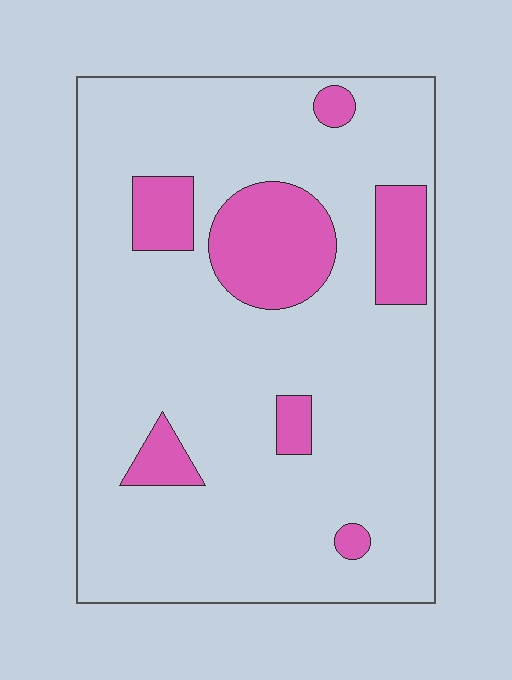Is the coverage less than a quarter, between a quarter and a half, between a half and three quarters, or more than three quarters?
Less than a quarter.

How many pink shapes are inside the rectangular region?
7.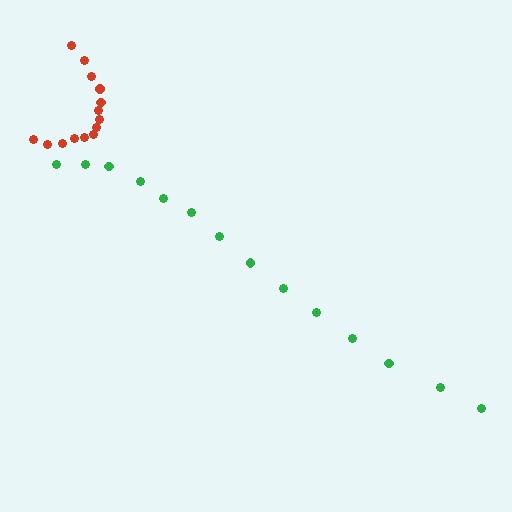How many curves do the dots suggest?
There are 2 distinct paths.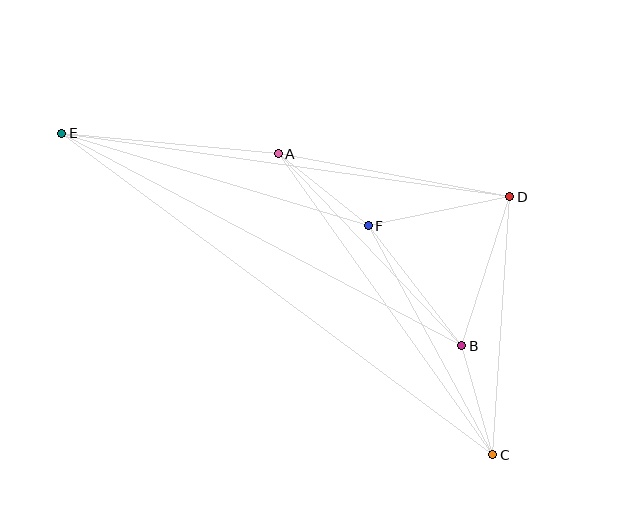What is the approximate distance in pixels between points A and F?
The distance between A and F is approximately 115 pixels.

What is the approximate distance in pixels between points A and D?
The distance between A and D is approximately 235 pixels.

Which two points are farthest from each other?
Points C and E are farthest from each other.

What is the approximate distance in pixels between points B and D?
The distance between B and D is approximately 157 pixels.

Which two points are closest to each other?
Points B and C are closest to each other.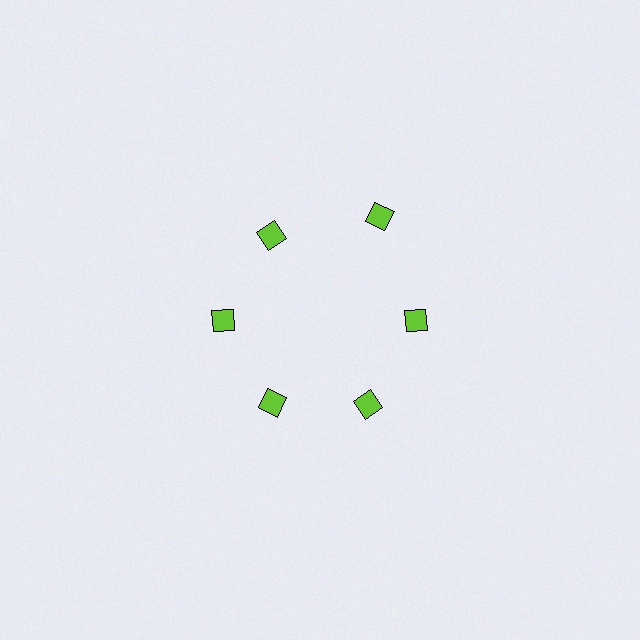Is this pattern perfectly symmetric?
No. The 6 lime squares are arranged in a ring, but one element near the 1 o'clock position is pushed outward from the center, breaking the 6-fold rotational symmetry.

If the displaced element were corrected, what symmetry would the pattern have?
It would have 6-fold rotational symmetry — the pattern would map onto itself every 60 degrees.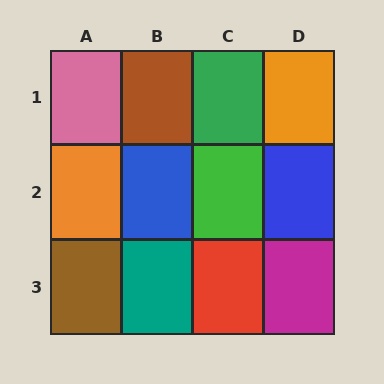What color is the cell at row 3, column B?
Teal.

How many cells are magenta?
1 cell is magenta.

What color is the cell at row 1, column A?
Pink.